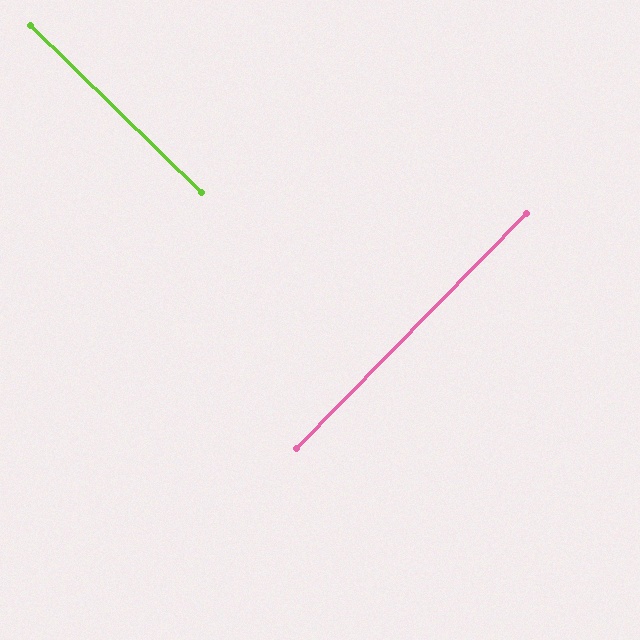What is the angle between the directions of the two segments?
Approximately 90 degrees.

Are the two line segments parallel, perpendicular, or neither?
Perpendicular — they meet at approximately 90°.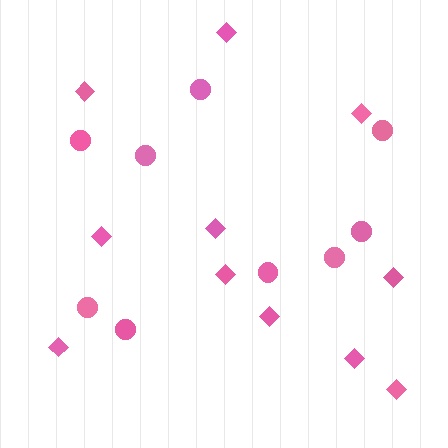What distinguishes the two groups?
There are 2 groups: one group of diamonds (11) and one group of circles (9).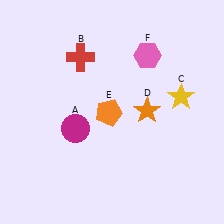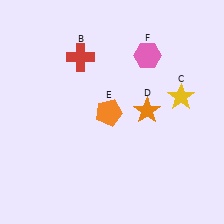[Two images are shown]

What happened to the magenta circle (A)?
The magenta circle (A) was removed in Image 2. It was in the bottom-left area of Image 1.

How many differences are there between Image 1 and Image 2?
There is 1 difference between the two images.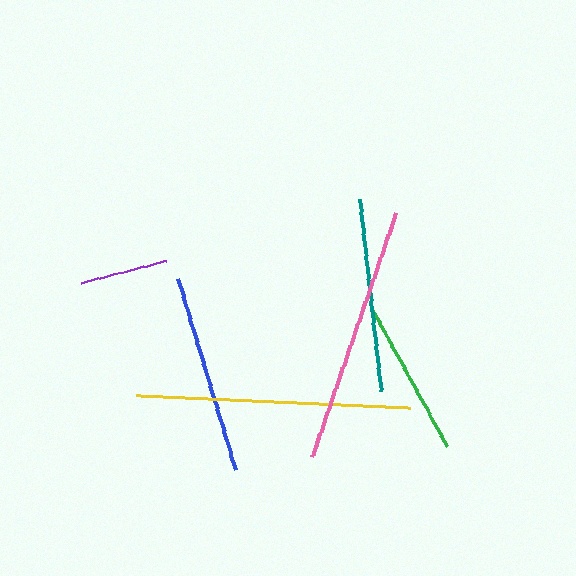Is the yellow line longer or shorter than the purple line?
The yellow line is longer than the purple line.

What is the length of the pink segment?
The pink segment is approximately 258 pixels long.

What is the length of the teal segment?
The teal segment is approximately 193 pixels long.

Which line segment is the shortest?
The purple line is the shortest at approximately 89 pixels.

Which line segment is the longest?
The yellow line is the longest at approximately 274 pixels.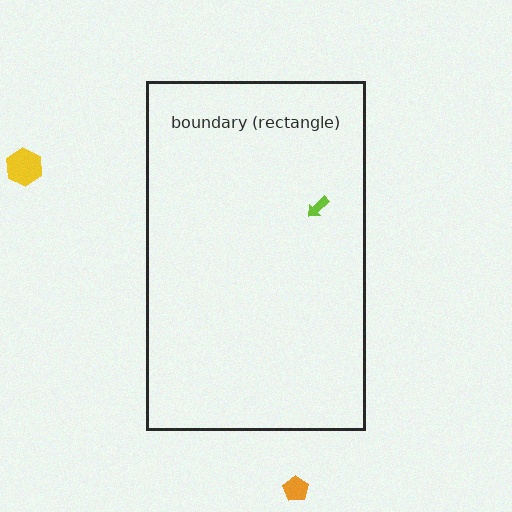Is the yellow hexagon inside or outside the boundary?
Outside.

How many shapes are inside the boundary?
1 inside, 2 outside.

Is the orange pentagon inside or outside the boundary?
Outside.